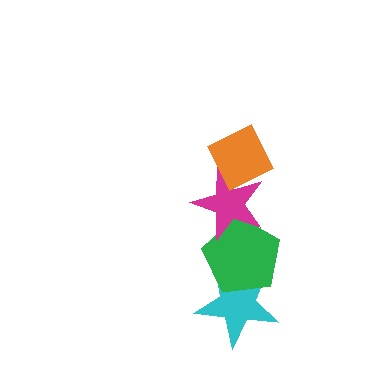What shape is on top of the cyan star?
The green pentagon is on top of the cyan star.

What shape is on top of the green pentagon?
The magenta star is on top of the green pentagon.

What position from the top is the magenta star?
The magenta star is 2nd from the top.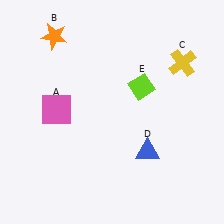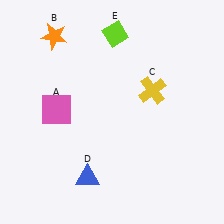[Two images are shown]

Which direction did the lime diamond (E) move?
The lime diamond (E) moved up.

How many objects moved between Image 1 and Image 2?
3 objects moved between the two images.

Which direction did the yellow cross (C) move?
The yellow cross (C) moved left.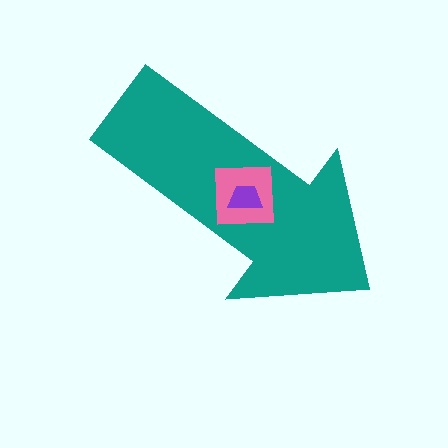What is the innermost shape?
The purple trapezoid.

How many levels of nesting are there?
3.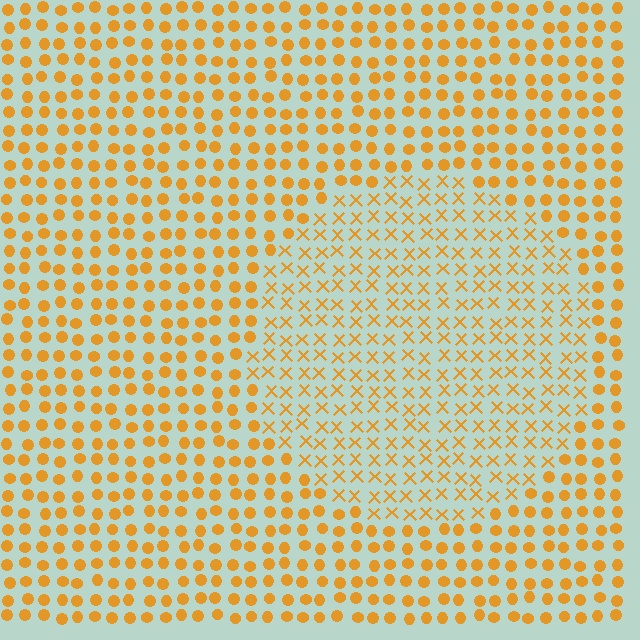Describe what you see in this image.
The image is filled with small orange elements arranged in a uniform grid. A circle-shaped region contains X marks, while the surrounding area contains circles. The boundary is defined purely by the change in element shape.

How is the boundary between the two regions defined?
The boundary is defined by a change in element shape: X marks inside vs. circles outside. All elements share the same color and spacing.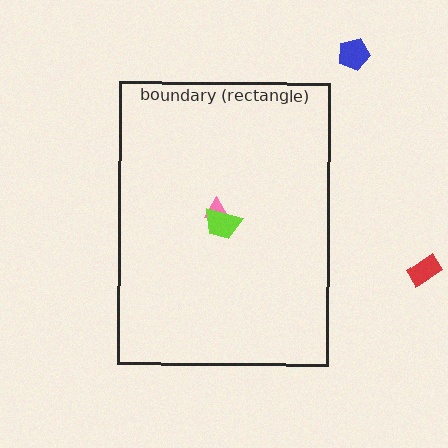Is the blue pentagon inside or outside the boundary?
Outside.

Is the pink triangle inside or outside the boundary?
Inside.